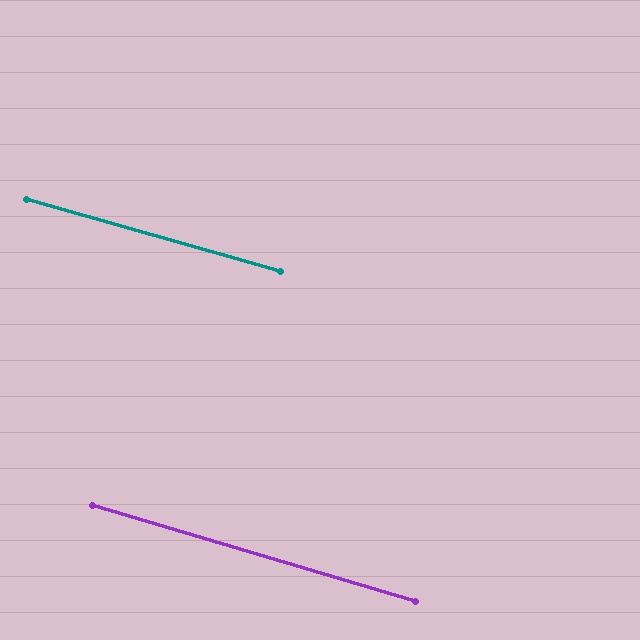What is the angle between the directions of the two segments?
Approximately 1 degree.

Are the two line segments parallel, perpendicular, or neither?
Parallel — their directions differ by only 0.7°.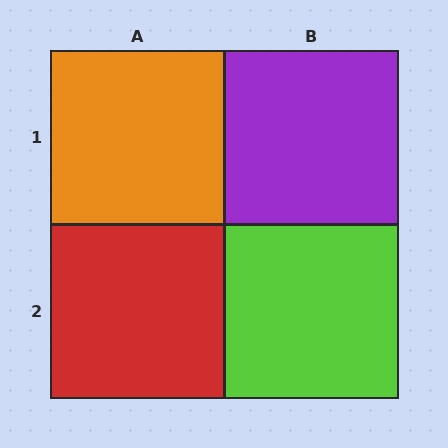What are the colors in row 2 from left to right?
Red, lime.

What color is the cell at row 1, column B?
Purple.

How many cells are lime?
1 cell is lime.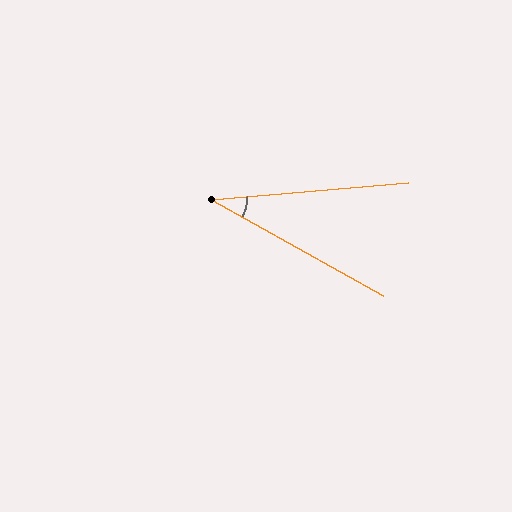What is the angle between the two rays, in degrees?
Approximately 34 degrees.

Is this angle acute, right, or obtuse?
It is acute.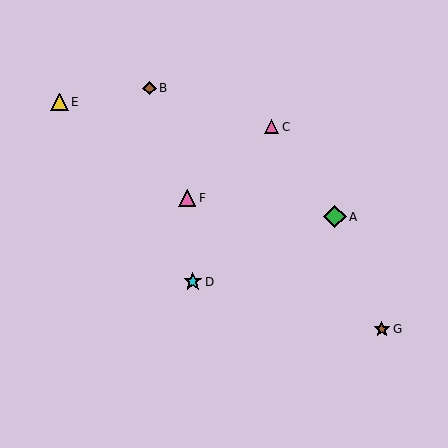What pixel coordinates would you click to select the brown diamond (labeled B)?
Click at (150, 88) to select the brown diamond B.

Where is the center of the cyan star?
The center of the cyan star is at (193, 282).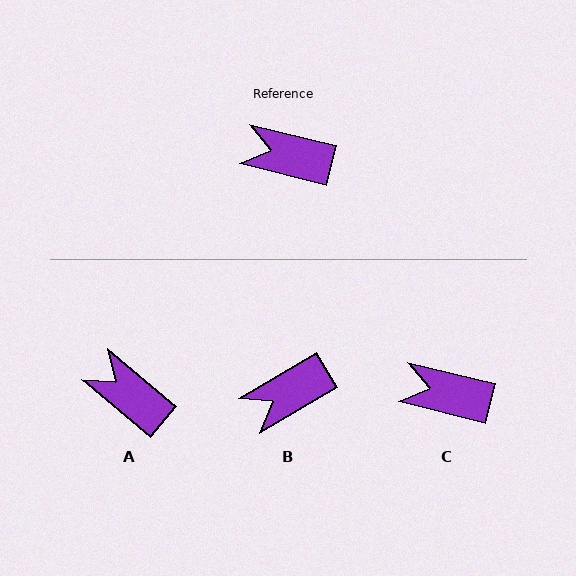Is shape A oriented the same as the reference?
No, it is off by about 26 degrees.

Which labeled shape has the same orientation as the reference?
C.